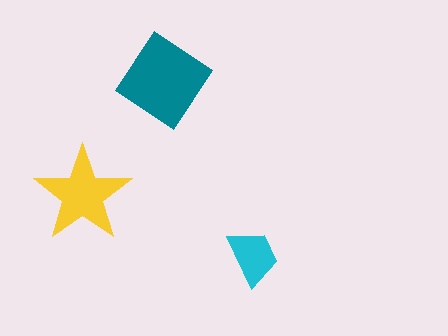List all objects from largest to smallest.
The teal diamond, the yellow star, the cyan trapezoid.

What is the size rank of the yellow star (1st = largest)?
2nd.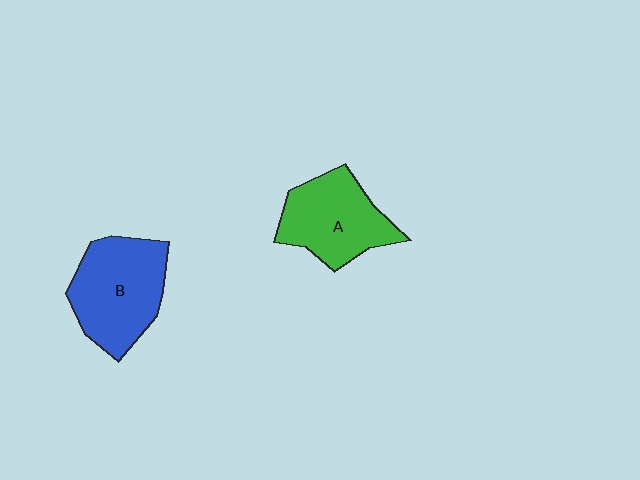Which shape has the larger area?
Shape B (blue).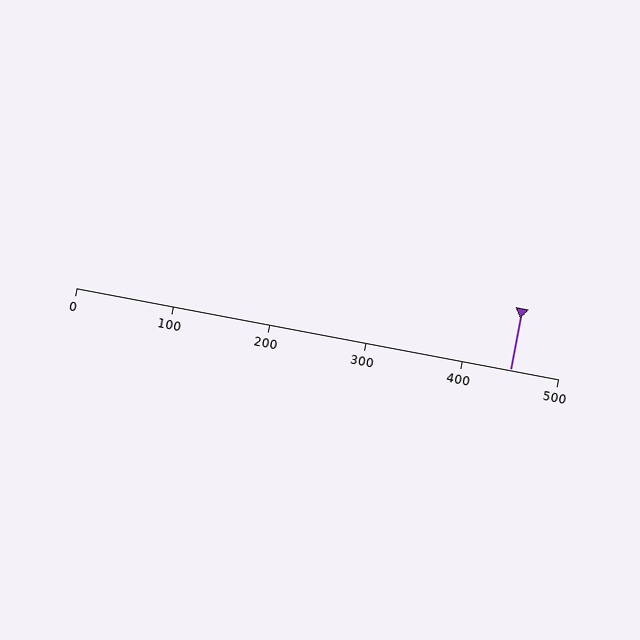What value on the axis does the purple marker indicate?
The marker indicates approximately 450.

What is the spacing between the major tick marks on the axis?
The major ticks are spaced 100 apart.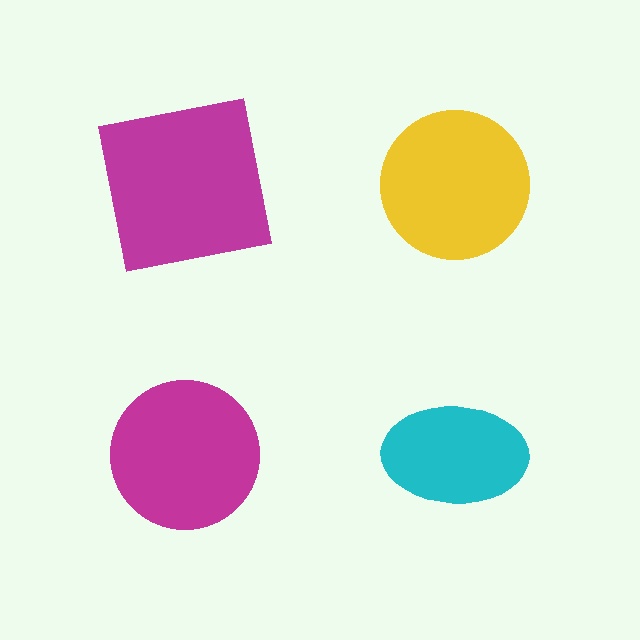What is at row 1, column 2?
A yellow circle.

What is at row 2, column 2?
A cyan ellipse.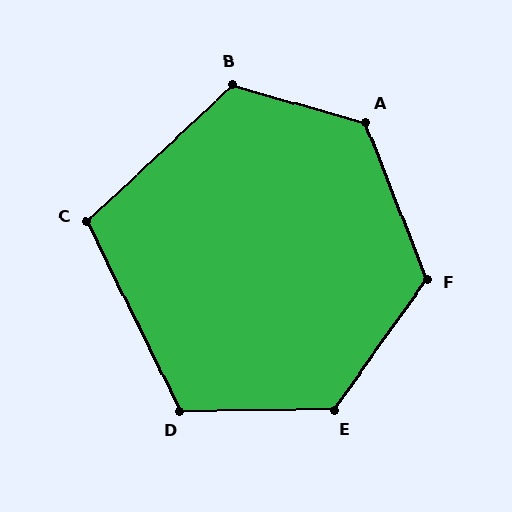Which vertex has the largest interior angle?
A, at approximately 127 degrees.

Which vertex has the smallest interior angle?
C, at approximately 107 degrees.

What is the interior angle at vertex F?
Approximately 123 degrees (obtuse).